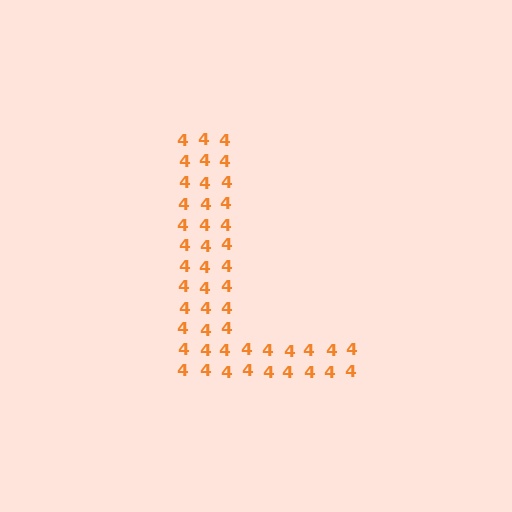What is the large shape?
The large shape is the letter L.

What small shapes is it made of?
It is made of small digit 4's.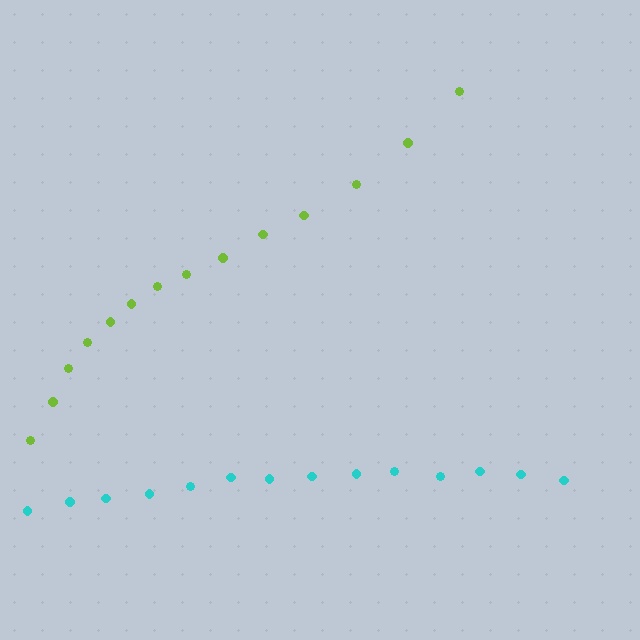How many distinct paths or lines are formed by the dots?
There are 2 distinct paths.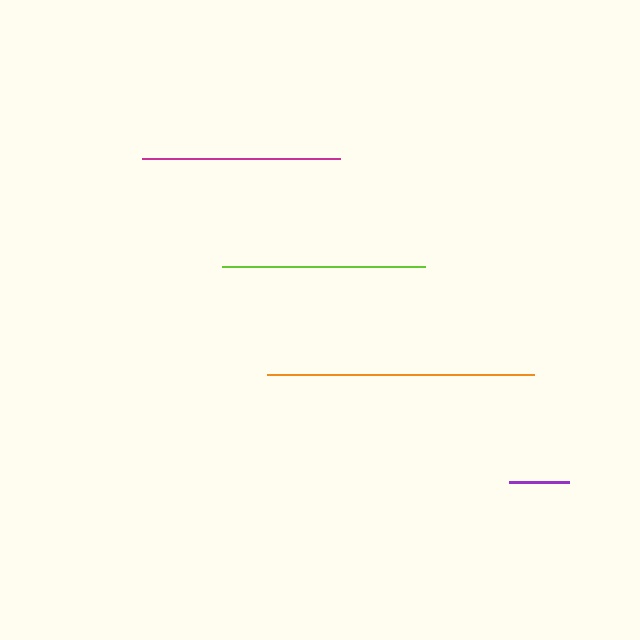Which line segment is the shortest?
The purple line is the shortest at approximately 60 pixels.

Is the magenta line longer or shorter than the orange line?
The orange line is longer than the magenta line.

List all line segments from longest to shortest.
From longest to shortest: orange, lime, magenta, purple.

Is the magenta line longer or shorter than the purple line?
The magenta line is longer than the purple line.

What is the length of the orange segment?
The orange segment is approximately 267 pixels long.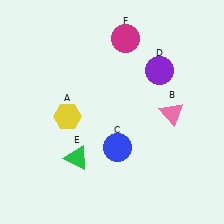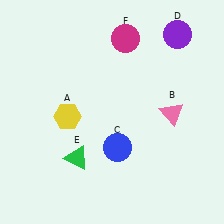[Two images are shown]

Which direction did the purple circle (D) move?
The purple circle (D) moved up.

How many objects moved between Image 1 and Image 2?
1 object moved between the two images.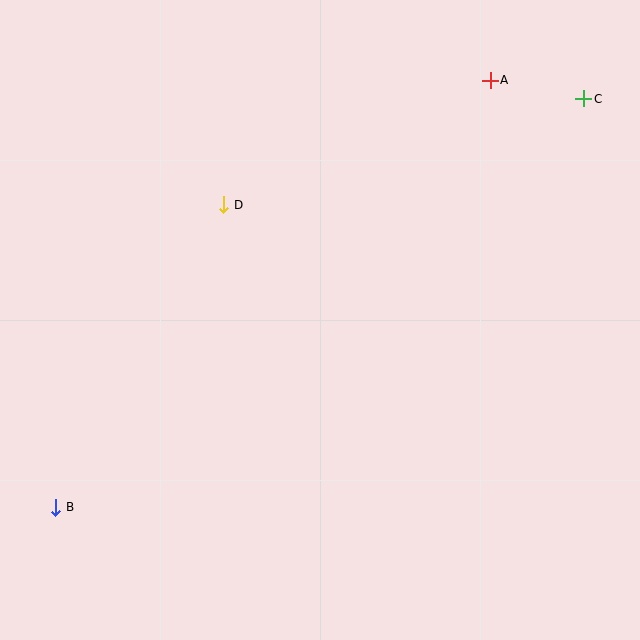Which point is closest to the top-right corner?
Point C is closest to the top-right corner.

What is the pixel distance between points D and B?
The distance between D and B is 346 pixels.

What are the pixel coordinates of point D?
Point D is at (224, 205).